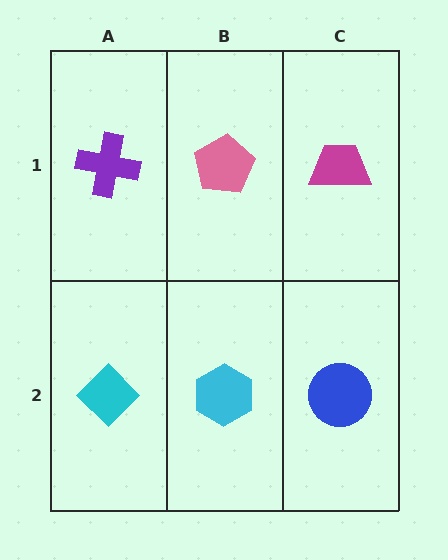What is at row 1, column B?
A pink pentagon.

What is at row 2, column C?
A blue circle.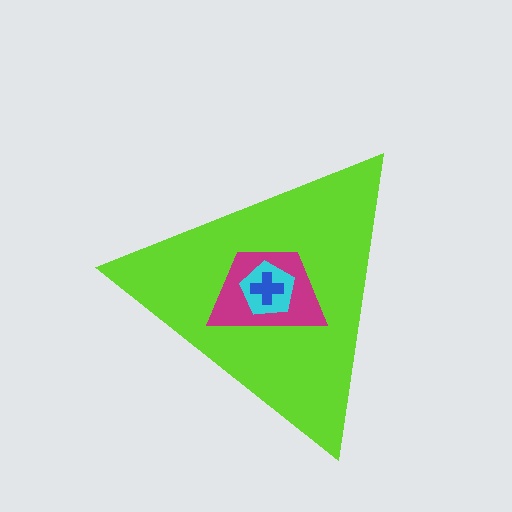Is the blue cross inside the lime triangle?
Yes.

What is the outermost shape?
The lime triangle.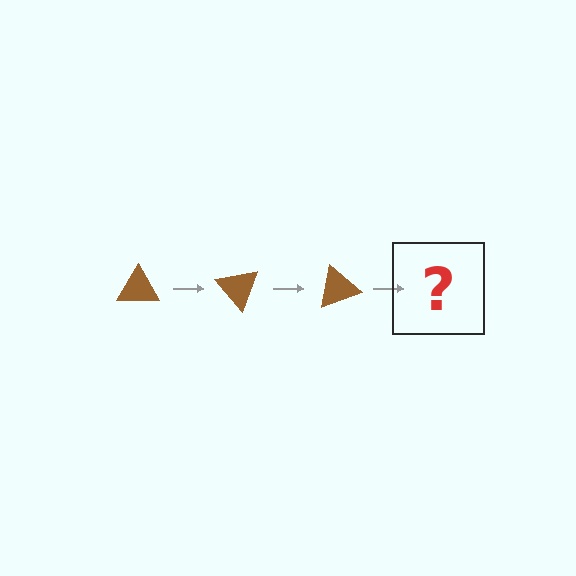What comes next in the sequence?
The next element should be a brown triangle rotated 150 degrees.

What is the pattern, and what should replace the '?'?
The pattern is that the triangle rotates 50 degrees each step. The '?' should be a brown triangle rotated 150 degrees.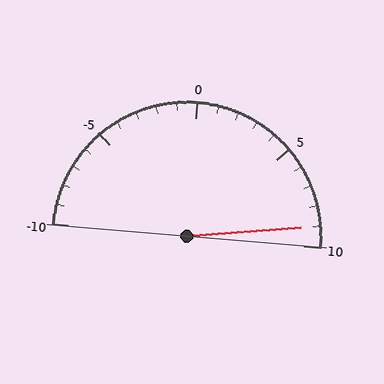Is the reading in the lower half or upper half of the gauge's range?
The reading is in the upper half of the range (-10 to 10).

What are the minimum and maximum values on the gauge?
The gauge ranges from -10 to 10.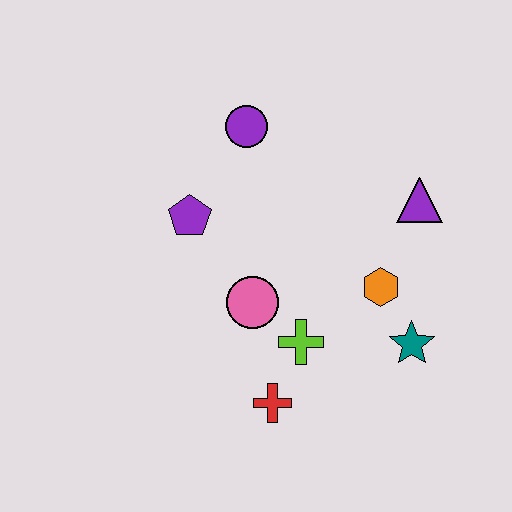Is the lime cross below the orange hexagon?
Yes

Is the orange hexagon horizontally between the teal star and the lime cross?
Yes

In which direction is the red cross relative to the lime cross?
The red cross is below the lime cross.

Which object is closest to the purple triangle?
The orange hexagon is closest to the purple triangle.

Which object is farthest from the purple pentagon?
The teal star is farthest from the purple pentagon.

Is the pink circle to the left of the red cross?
Yes